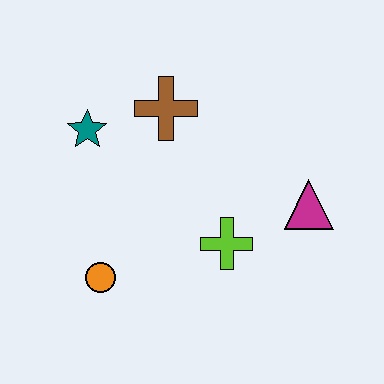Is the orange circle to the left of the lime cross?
Yes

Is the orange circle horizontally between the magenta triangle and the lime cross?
No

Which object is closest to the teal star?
The brown cross is closest to the teal star.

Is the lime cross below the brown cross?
Yes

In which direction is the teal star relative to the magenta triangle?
The teal star is to the left of the magenta triangle.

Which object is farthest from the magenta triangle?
The teal star is farthest from the magenta triangle.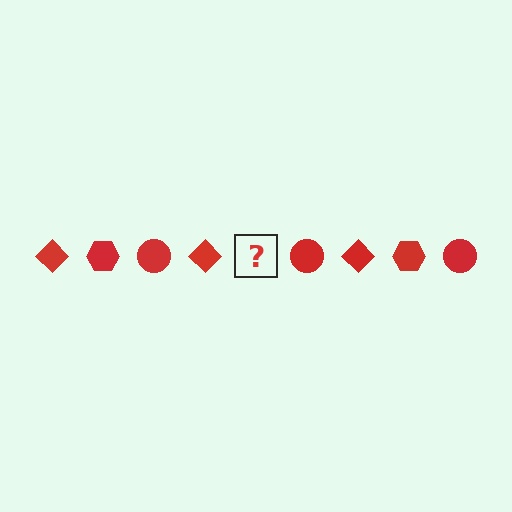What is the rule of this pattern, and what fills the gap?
The rule is that the pattern cycles through diamond, hexagon, circle shapes in red. The gap should be filled with a red hexagon.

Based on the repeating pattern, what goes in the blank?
The blank should be a red hexagon.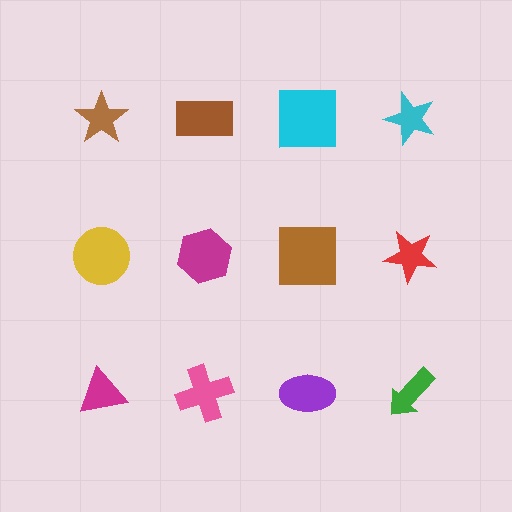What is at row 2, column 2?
A magenta hexagon.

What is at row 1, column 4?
A cyan star.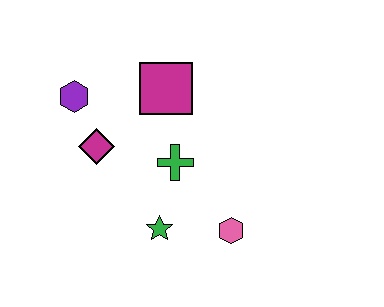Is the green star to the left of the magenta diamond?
No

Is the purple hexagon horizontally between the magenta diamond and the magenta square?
No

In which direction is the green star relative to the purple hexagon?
The green star is below the purple hexagon.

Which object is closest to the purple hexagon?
The magenta diamond is closest to the purple hexagon.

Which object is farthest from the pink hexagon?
The purple hexagon is farthest from the pink hexagon.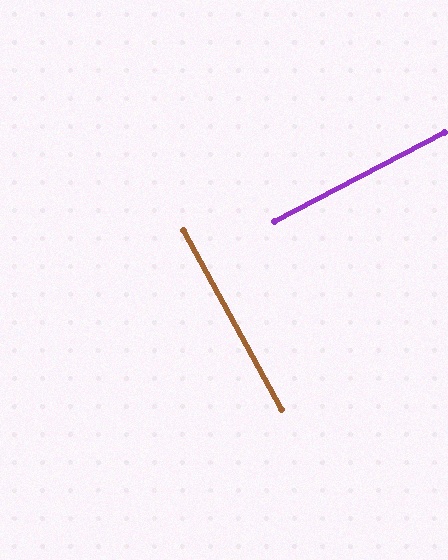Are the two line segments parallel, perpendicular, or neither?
Perpendicular — they meet at approximately 89°.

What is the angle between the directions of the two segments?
Approximately 89 degrees.